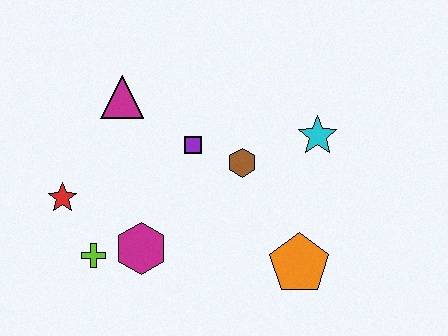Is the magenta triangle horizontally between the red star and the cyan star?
Yes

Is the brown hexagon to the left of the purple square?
No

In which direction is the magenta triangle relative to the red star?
The magenta triangle is above the red star.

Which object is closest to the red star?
The lime cross is closest to the red star.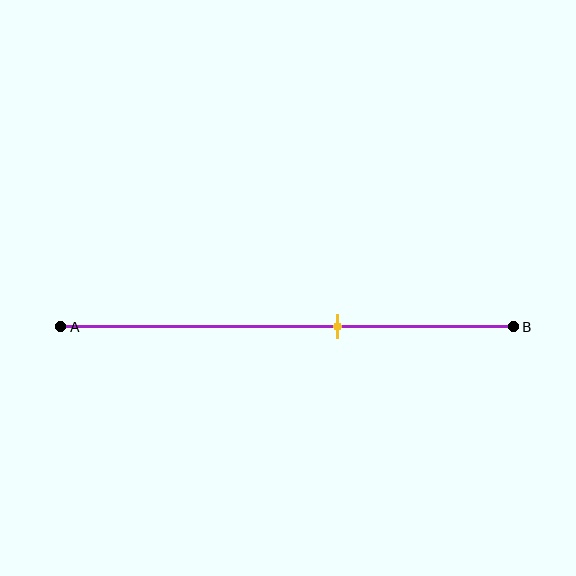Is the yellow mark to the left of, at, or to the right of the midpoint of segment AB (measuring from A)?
The yellow mark is to the right of the midpoint of segment AB.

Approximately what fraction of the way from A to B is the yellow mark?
The yellow mark is approximately 60% of the way from A to B.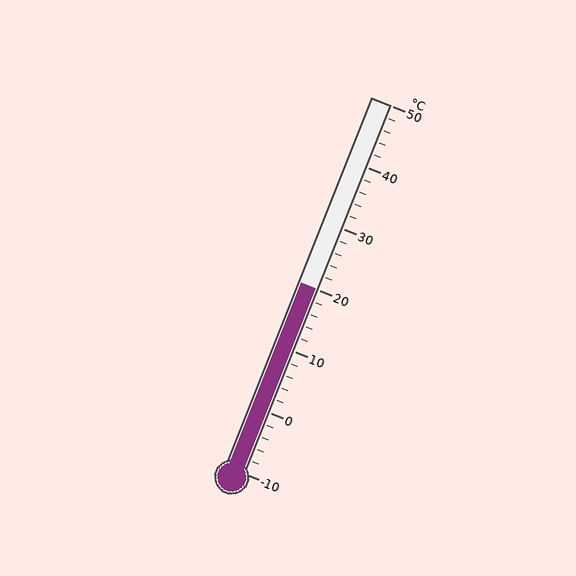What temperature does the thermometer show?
The thermometer shows approximately 20°C.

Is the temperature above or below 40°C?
The temperature is below 40°C.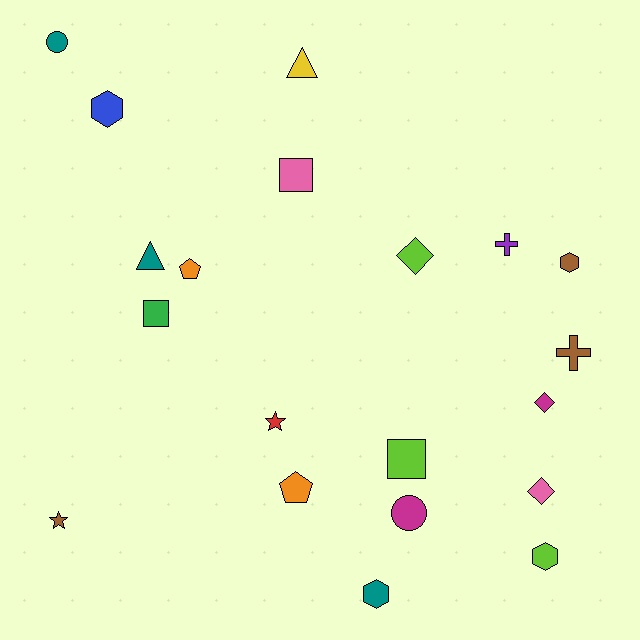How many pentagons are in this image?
There are 2 pentagons.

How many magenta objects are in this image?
There are 2 magenta objects.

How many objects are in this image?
There are 20 objects.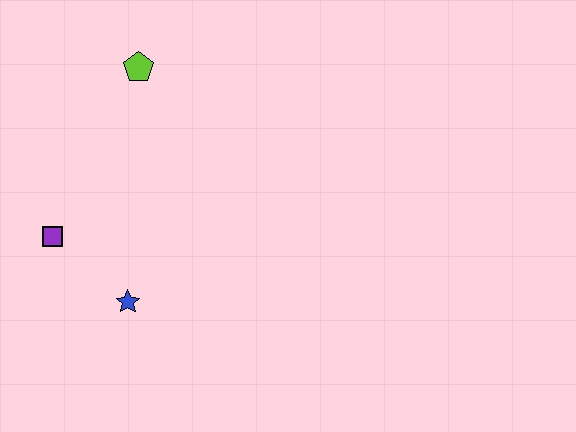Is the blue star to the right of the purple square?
Yes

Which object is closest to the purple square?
The blue star is closest to the purple square.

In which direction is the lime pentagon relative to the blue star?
The lime pentagon is above the blue star.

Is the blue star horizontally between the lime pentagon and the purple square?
Yes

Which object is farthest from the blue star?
The lime pentagon is farthest from the blue star.